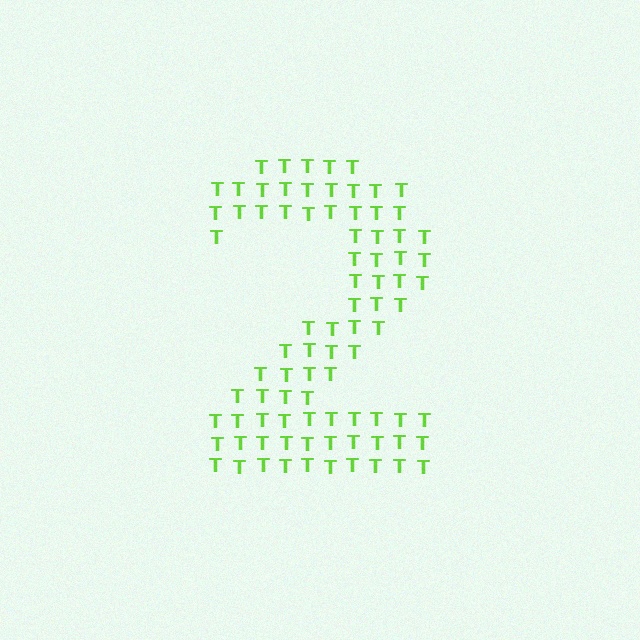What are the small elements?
The small elements are letter T's.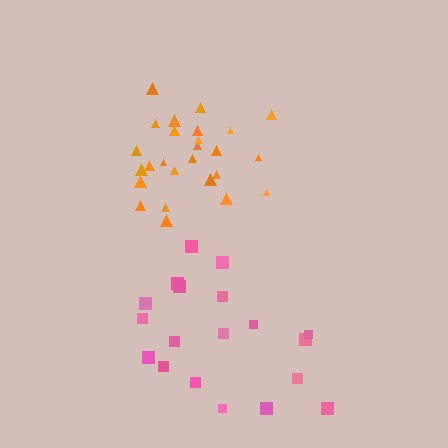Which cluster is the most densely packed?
Orange.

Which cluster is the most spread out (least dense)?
Pink.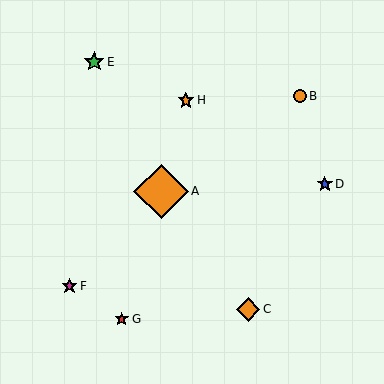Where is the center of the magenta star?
The center of the magenta star is at (70, 286).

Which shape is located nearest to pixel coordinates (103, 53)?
The green star (labeled E) at (94, 62) is nearest to that location.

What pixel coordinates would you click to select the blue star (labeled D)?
Click at (325, 184) to select the blue star D.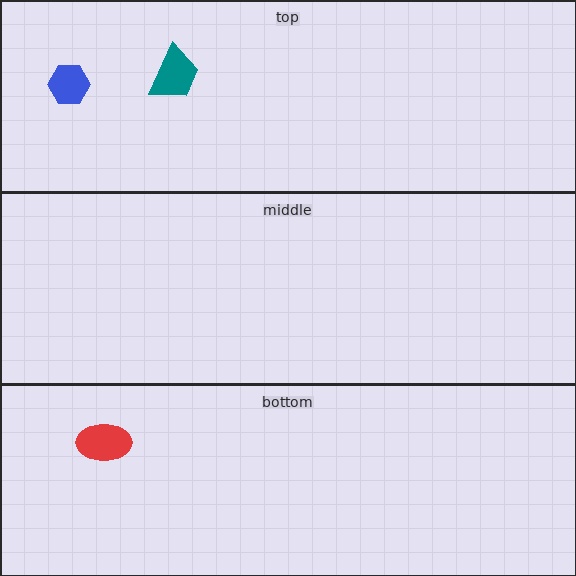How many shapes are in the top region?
2.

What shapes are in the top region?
The blue hexagon, the teal trapezoid.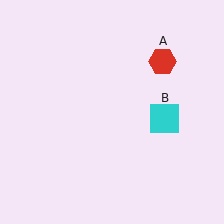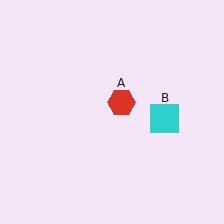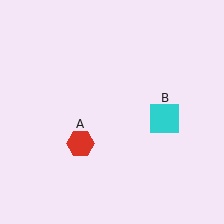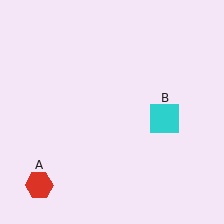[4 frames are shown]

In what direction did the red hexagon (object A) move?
The red hexagon (object A) moved down and to the left.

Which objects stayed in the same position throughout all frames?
Cyan square (object B) remained stationary.